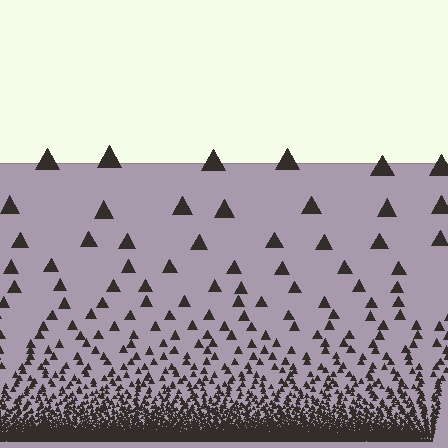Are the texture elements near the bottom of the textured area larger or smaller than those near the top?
Smaller. The gradient is inverted — elements near the bottom are smaller and denser.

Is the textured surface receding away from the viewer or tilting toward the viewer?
The surface appears to tilt toward the viewer. Texture elements get larger and sparser toward the top.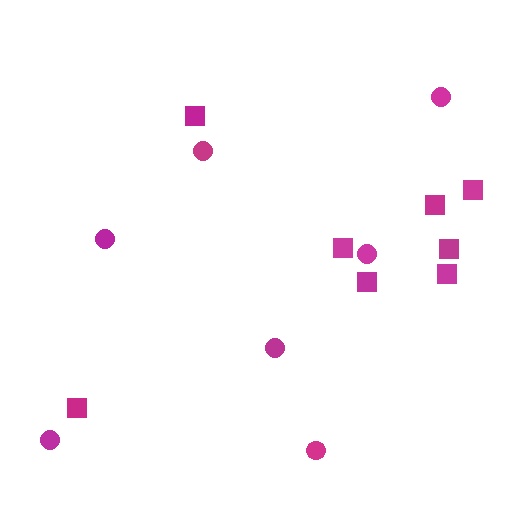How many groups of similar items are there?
There are 2 groups: one group of circles (7) and one group of squares (8).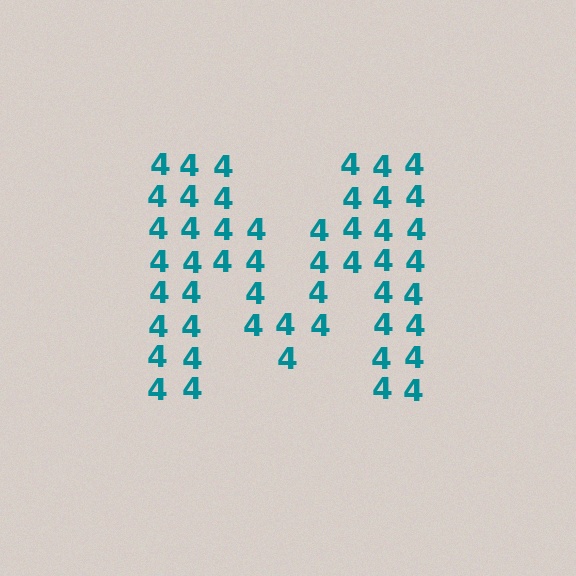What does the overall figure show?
The overall figure shows the letter M.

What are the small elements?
The small elements are digit 4's.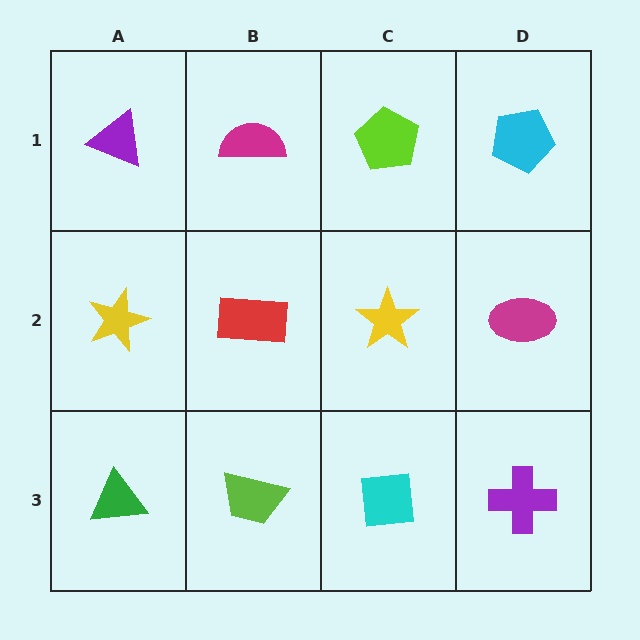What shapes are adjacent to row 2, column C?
A lime pentagon (row 1, column C), a cyan square (row 3, column C), a red rectangle (row 2, column B), a magenta ellipse (row 2, column D).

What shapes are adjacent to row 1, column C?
A yellow star (row 2, column C), a magenta semicircle (row 1, column B), a cyan pentagon (row 1, column D).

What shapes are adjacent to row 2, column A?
A purple triangle (row 1, column A), a green triangle (row 3, column A), a red rectangle (row 2, column B).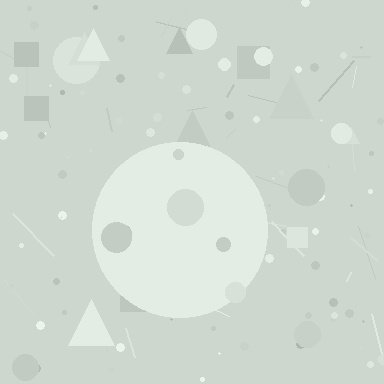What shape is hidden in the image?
A circle is hidden in the image.